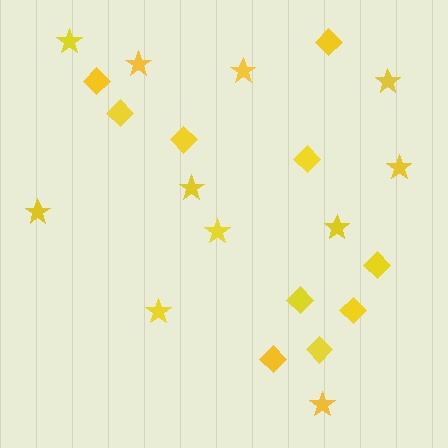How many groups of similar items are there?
There are 2 groups: one group of stars (11) and one group of diamonds (10).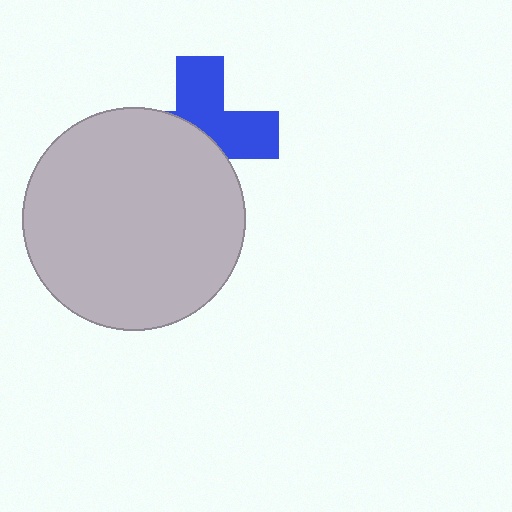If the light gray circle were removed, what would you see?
You would see the complete blue cross.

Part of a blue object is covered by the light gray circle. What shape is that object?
It is a cross.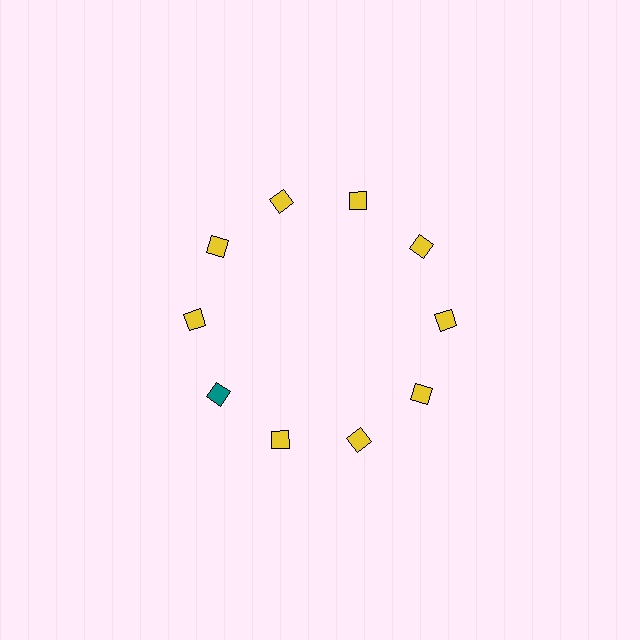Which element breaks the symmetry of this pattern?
The teal square at roughly the 8 o'clock position breaks the symmetry. All other shapes are yellow squares.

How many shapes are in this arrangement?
There are 10 shapes arranged in a ring pattern.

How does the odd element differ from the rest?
It has a different color: teal instead of yellow.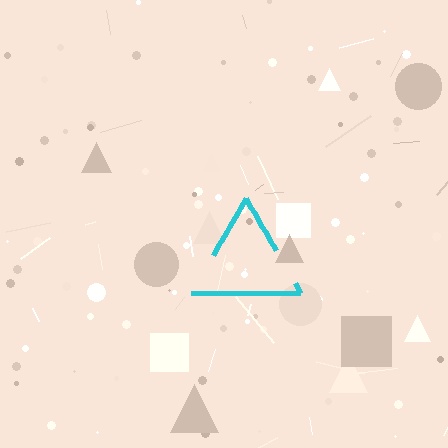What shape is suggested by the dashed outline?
The dashed outline suggests a triangle.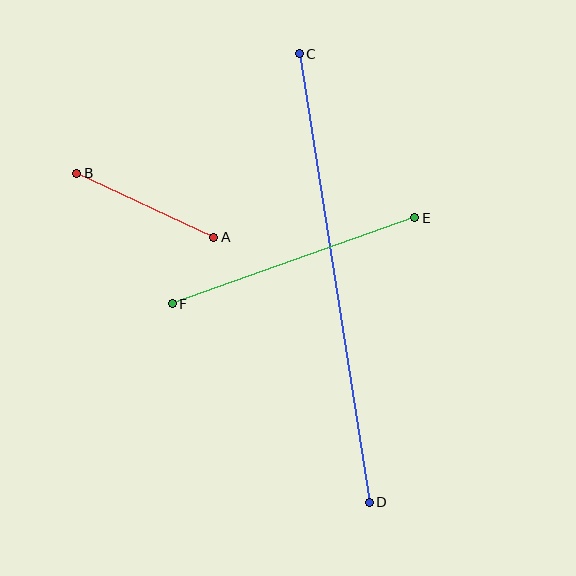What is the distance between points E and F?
The distance is approximately 258 pixels.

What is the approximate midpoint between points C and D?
The midpoint is at approximately (334, 278) pixels.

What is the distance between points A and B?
The distance is approximately 151 pixels.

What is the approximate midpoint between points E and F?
The midpoint is at approximately (294, 261) pixels.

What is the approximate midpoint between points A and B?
The midpoint is at approximately (145, 205) pixels.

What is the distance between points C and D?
The distance is approximately 454 pixels.